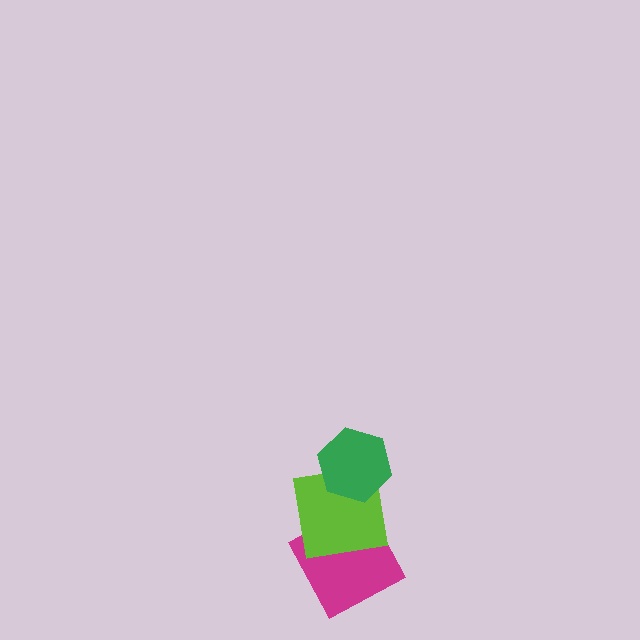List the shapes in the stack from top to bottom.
From top to bottom: the green hexagon, the lime square, the magenta square.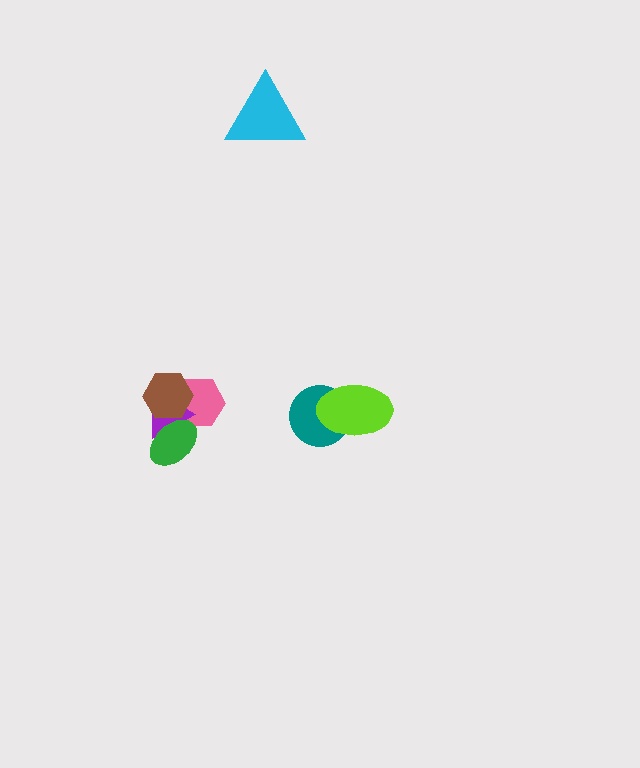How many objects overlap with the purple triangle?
3 objects overlap with the purple triangle.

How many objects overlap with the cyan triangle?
0 objects overlap with the cyan triangle.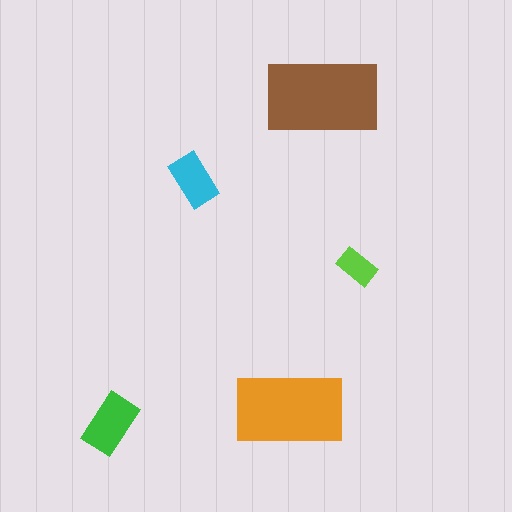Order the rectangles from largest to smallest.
the brown one, the orange one, the green one, the cyan one, the lime one.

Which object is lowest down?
The green rectangle is bottommost.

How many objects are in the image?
There are 5 objects in the image.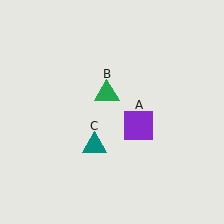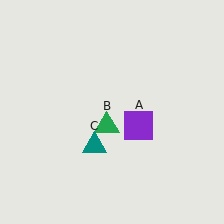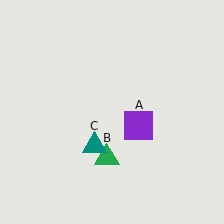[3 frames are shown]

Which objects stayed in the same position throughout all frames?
Purple square (object A) and teal triangle (object C) remained stationary.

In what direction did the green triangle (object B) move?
The green triangle (object B) moved down.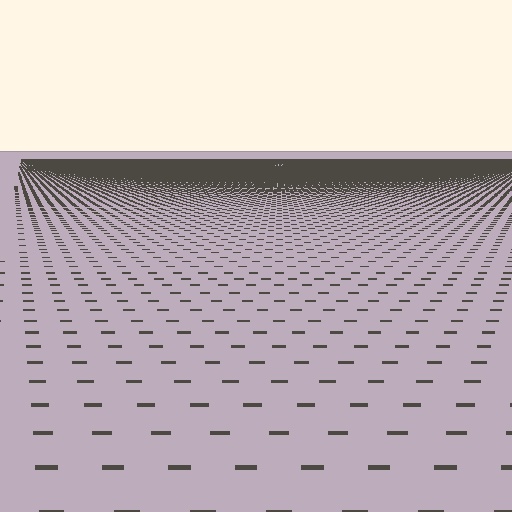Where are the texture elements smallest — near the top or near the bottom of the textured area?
Near the top.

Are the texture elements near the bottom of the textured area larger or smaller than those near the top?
Larger. Near the bottom, elements are closer to the viewer and appear at a bigger on-screen size.